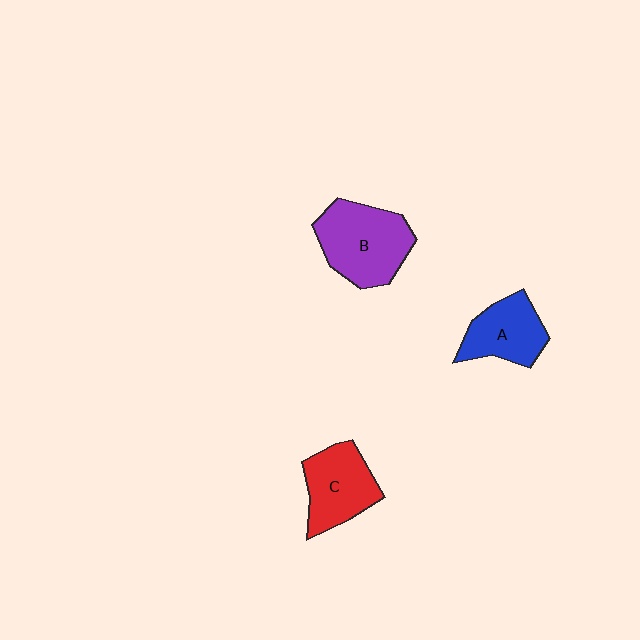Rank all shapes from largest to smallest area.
From largest to smallest: B (purple), C (red), A (blue).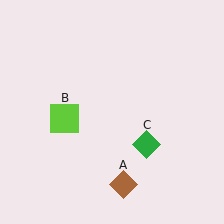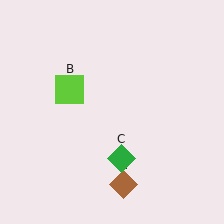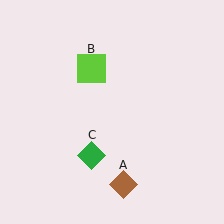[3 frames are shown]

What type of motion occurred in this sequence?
The lime square (object B), green diamond (object C) rotated clockwise around the center of the scene.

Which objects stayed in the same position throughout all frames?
Brown diamond (object A) remained stationary.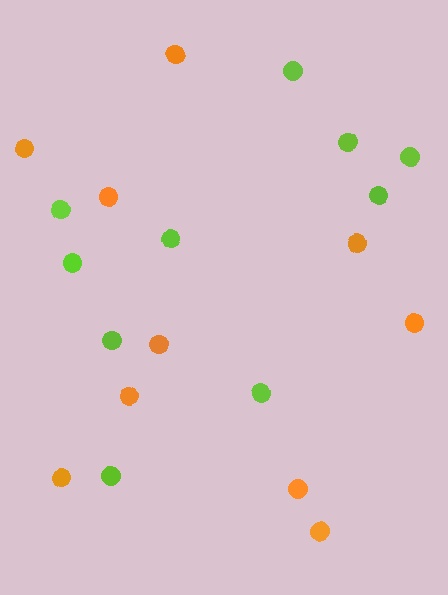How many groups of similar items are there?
There are 2 groups: one group of orange circles (10) and one group of lime circles (10).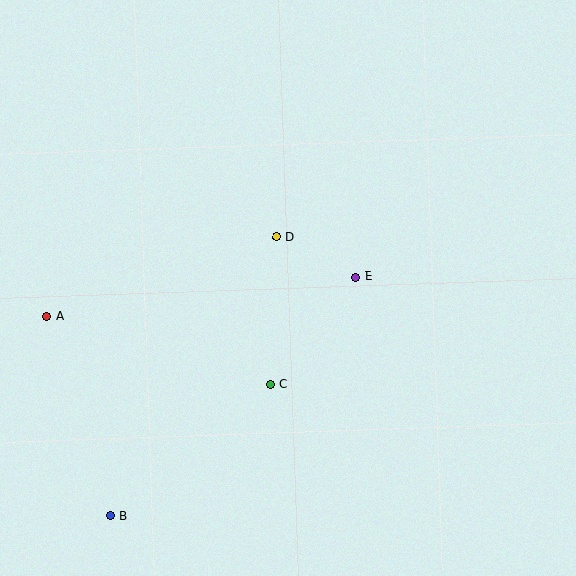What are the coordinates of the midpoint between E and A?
The midpoint between E and A is at (201, 297).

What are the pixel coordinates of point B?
Point B is at (110, 516).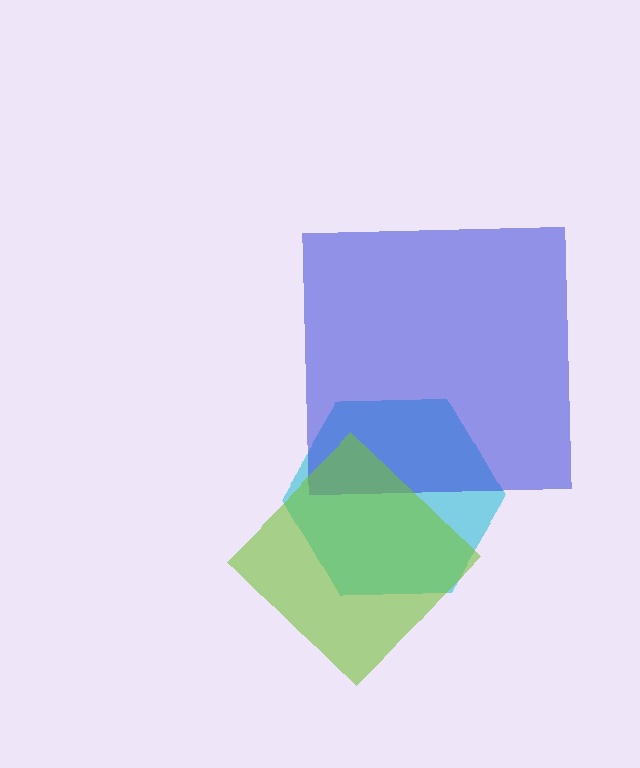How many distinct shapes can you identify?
There are 3 distinct shapes: a cyan hexagon, a blue square, a lime diamond.